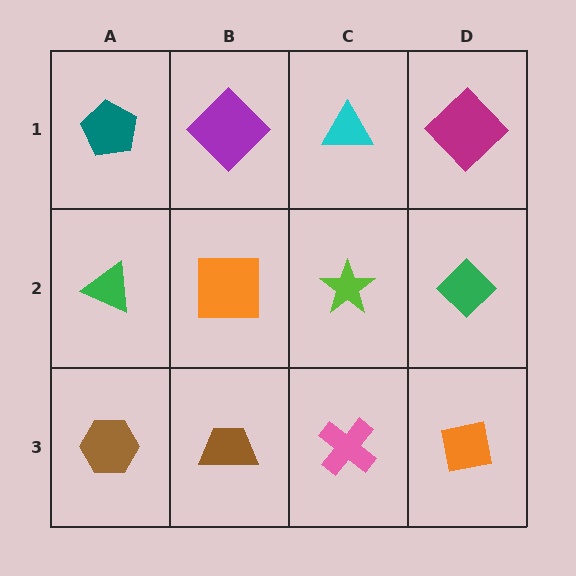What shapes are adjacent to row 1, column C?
A lime star (row 2, column C), a purple diamond (row 1, column B), a magenta diamond (row 1, column D).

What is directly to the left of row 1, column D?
A cyan triangle.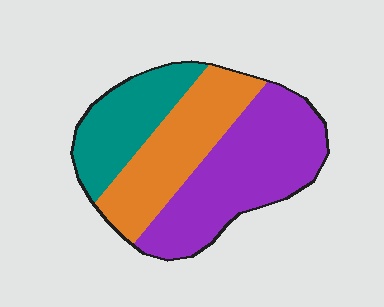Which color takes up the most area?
Purple, at roughly 45%.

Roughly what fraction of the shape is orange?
Orange covers roughly 30% of the shape.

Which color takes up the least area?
Teal, at roughly 25%.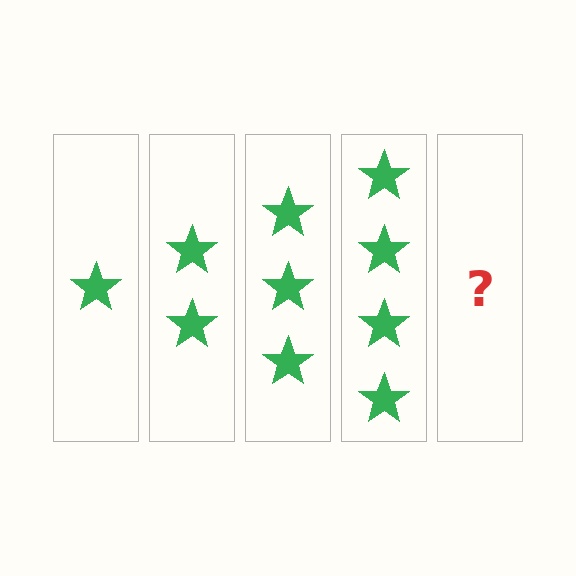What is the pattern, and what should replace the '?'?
The pattern is that each step adds one more star. The '?' should be 5 stars.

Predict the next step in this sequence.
The next step is 5 stars.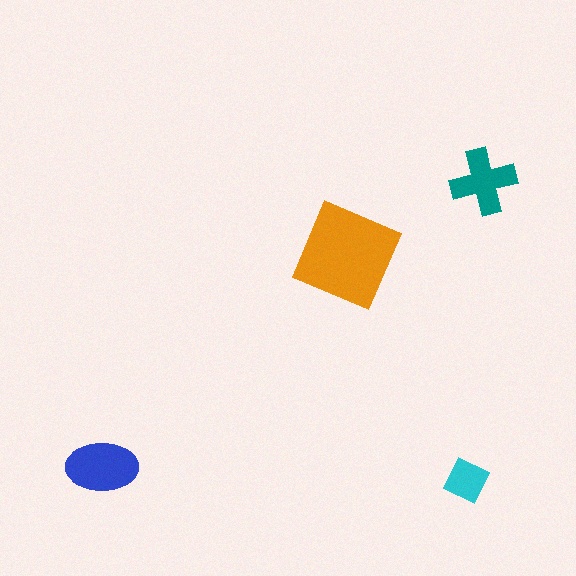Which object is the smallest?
The cyan diamond.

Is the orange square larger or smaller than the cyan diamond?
Larger.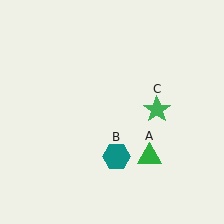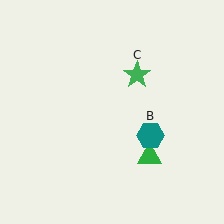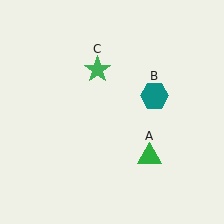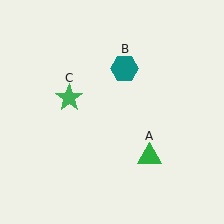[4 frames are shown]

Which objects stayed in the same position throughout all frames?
Green triangle (object A) remained stationary.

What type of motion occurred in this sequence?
The teal hexagon (object B), green star (object C) rotated counterclockwise around the center of the scene.